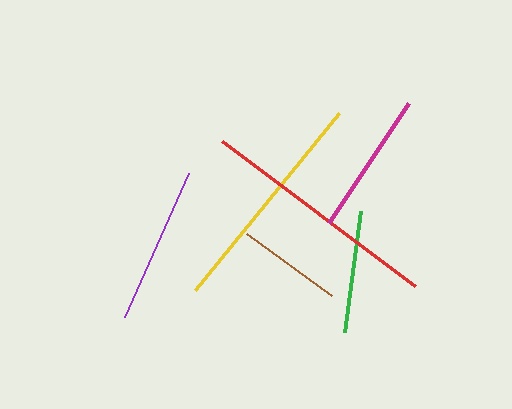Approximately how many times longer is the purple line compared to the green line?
The purple line is approximately 1.3 times the length of the green line.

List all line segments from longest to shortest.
From longest to shortest: red, yellow, purple, magenta, green, brown.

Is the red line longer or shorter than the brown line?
The red line is longer than the brown line.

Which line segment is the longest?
The red line is the longest at approximately 241 pixels.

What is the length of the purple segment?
The purple segment is approximately 158 pixels long.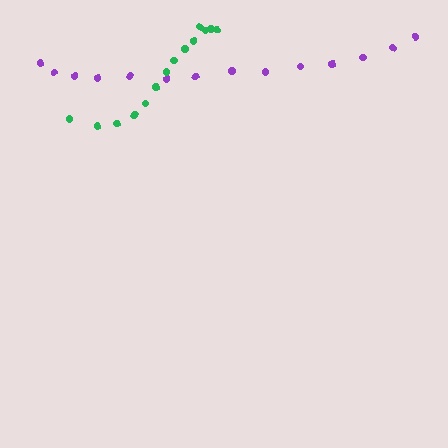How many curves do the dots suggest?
There are 2 distinct paths.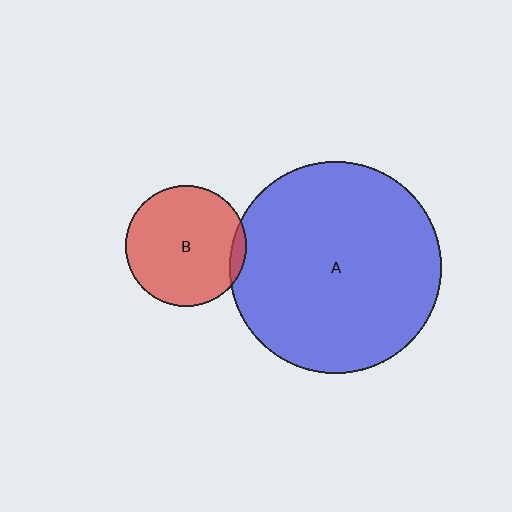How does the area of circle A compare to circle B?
Approximately 3.1 times.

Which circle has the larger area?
Circle A (blue).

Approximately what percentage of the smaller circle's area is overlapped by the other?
Approximately 5%.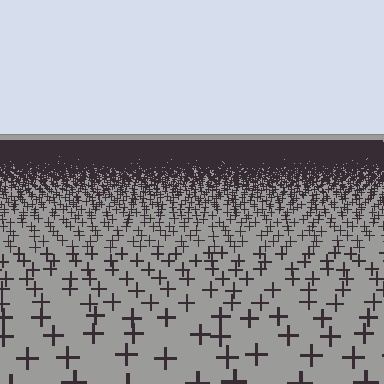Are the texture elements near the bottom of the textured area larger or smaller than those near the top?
Larger. Near the bottom, elements are closer to the viewer and appear at a bigger on-screen size.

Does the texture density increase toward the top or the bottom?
Density increases toward the top.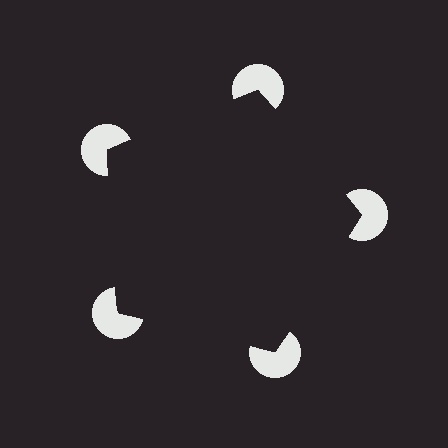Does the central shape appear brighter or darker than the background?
It typically appears slightly darker than the background, even though no actual brightness change is drawn.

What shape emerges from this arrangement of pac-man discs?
An illusory pentagon — its edges are inferred from the aligned wedge cuts in the pac-man discs, not physically drawn.